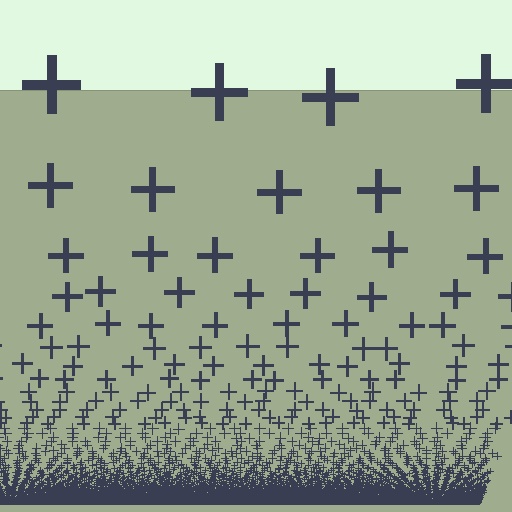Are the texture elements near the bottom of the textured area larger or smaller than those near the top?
Smaller. The gradient is inverted — elements near the bottom are smaller and denser.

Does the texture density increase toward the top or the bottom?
Density increases toward the bottom.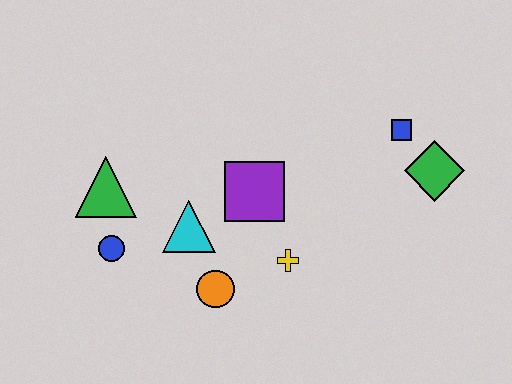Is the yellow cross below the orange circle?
No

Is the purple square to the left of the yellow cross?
Yes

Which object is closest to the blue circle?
The green triangle is closest to the blue circle.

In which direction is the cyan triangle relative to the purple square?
The cyan triangle is to the left of the purple square.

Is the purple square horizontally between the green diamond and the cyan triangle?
Yes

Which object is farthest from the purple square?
The green diamond is farthest from the purple square.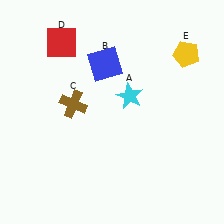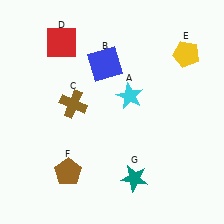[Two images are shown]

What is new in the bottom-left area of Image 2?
A brown pentagon (F) was added in the bottom-left area of Image 2.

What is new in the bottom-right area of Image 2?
A teal star (G) was added in the bottom-right area of Image 2.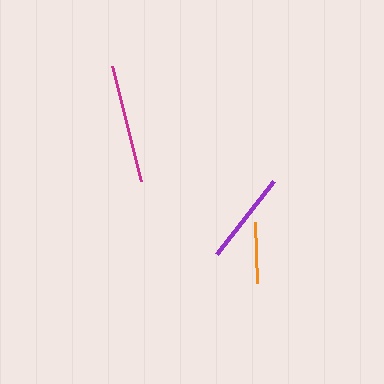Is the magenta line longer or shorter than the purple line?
The magenta line is longer than the purple line.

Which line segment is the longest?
The magenta line is the longest at approximately 119 pixels.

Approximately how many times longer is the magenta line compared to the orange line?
The magenta line is approximately 1.9 times the length of the orange line.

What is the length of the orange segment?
The orange segment is approximately 61 pixels long.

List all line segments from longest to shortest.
From longest to shortest: magenta, purple, orange.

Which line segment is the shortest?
The orange line is the shortest at approximately 61 pixels.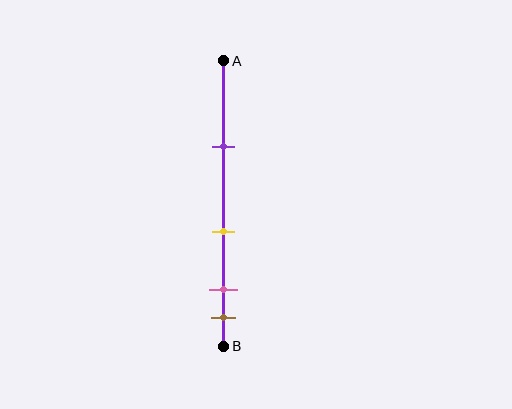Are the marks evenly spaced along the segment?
No, the marks are not evenly spaced.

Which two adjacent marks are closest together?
The pink and brown marks are the closest adjacent pair.